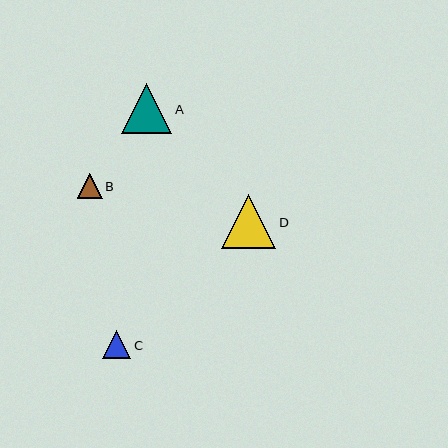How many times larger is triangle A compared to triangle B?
Triangle A is approximately 2.0 times the size of triangle B.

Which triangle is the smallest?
Triangle B is the smallest with a size of approximately 25 pixels.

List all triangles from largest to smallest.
From largest to smallest: D, A, C, B.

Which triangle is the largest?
Triangle D is the largest with a size of approximately 54 pixels.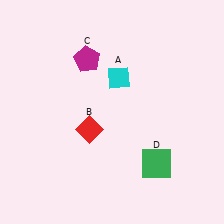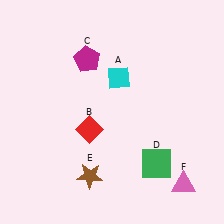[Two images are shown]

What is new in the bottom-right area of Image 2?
A pink triangle (F) was added in the bottom-right area of Image 2.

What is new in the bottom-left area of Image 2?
A brown star (E) was added in the bottom-left area of Image 2.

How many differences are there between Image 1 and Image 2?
There are 2 differences between the two images.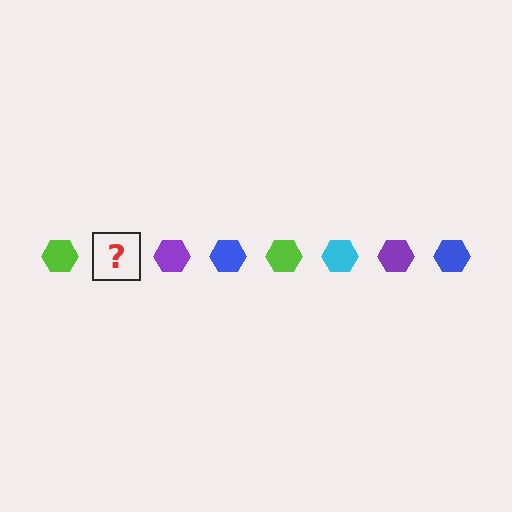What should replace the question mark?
The question mark should be replaced with a cyan hexagon.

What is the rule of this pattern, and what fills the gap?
The rule is that the pattern cycles through lime, cyan, purple, blue hexagons. The gap should be filled with a cyan hexagon.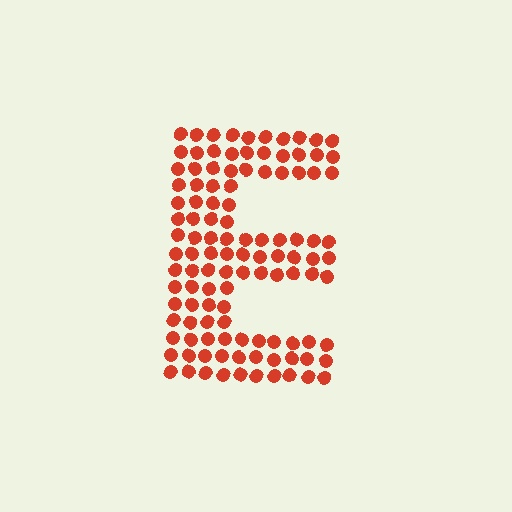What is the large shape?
The large shape is the letter E.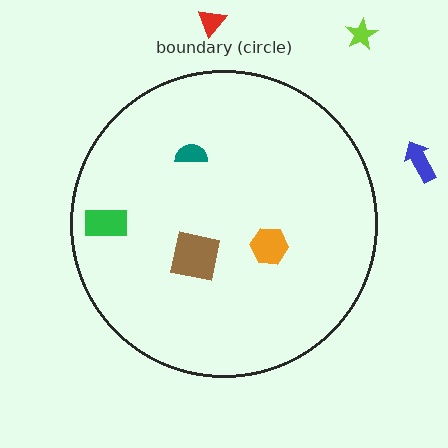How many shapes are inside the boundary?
4 inside, 3 outside.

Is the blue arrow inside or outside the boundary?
Outside.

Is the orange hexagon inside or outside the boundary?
Inside.